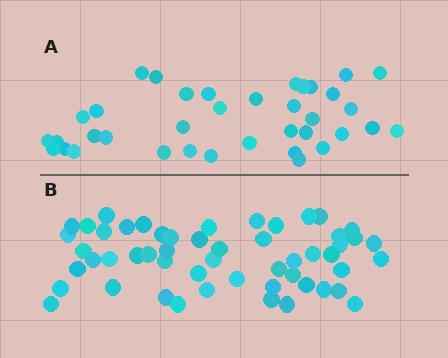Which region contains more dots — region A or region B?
Region B (the bottom region) has more dots.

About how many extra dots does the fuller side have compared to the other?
Region B has approximately 15 more dots than region A.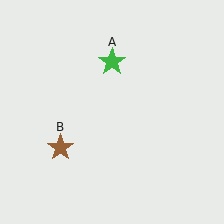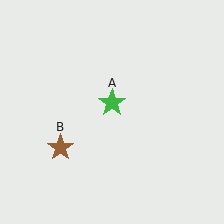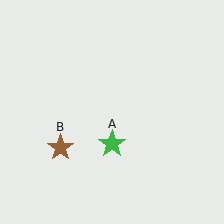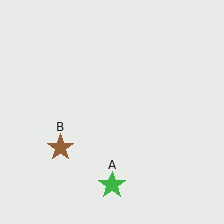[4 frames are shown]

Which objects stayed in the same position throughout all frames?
Brown star (object B) remained stationary.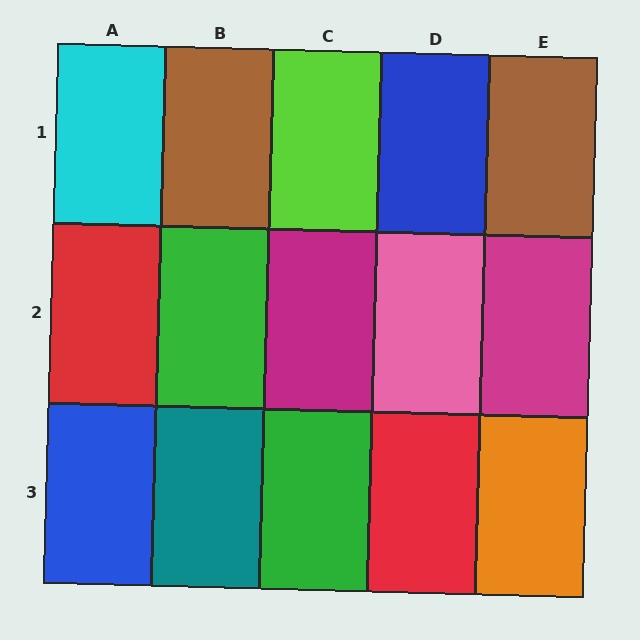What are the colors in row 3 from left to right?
Blue, teal, green, red, orange.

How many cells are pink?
1 cell is pink.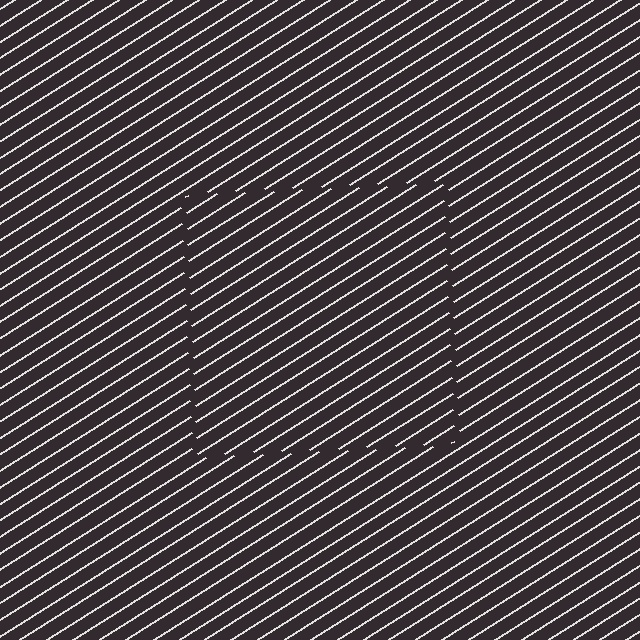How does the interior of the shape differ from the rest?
The interior of the shape contains the same grating, shifted by half a period — the contour is defined by the phase discontinuity where line-ends from the inner and outer gratings abut.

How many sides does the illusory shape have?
4 sides — the line-ends trace a square.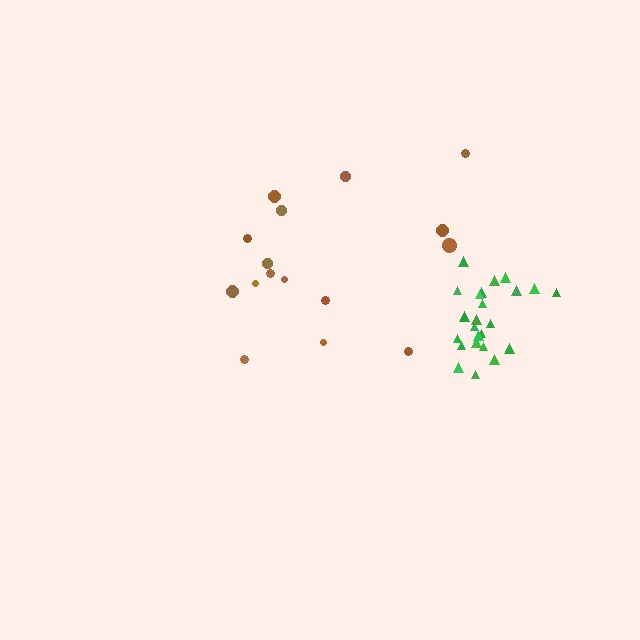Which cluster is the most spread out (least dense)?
Brown.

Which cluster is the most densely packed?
Green.